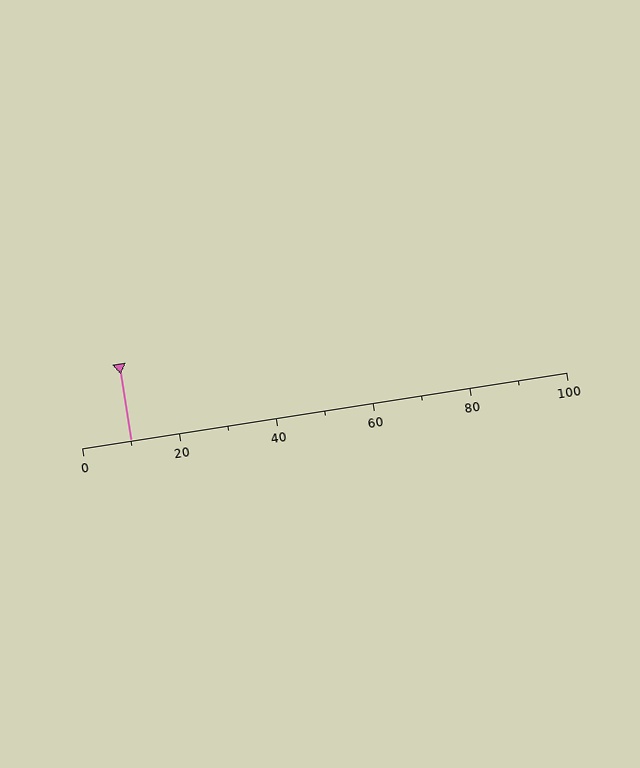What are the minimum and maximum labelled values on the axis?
The axis runs from 0 to 100.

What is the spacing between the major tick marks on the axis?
The major ticks are spaced 20 apart.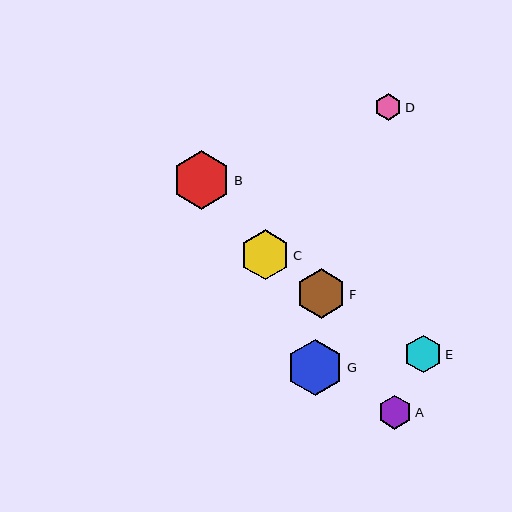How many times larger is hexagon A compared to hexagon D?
Hexagon A is approximately 1.3 times the size of hexagon D.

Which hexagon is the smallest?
Hexagon D is the smallest with a size of approximately 27 pixels.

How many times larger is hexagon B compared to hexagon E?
Hexagon B is approximately 1.6 times the size of hexagon E.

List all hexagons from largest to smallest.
From largest to smallest: B, G, C, F, E, A, D.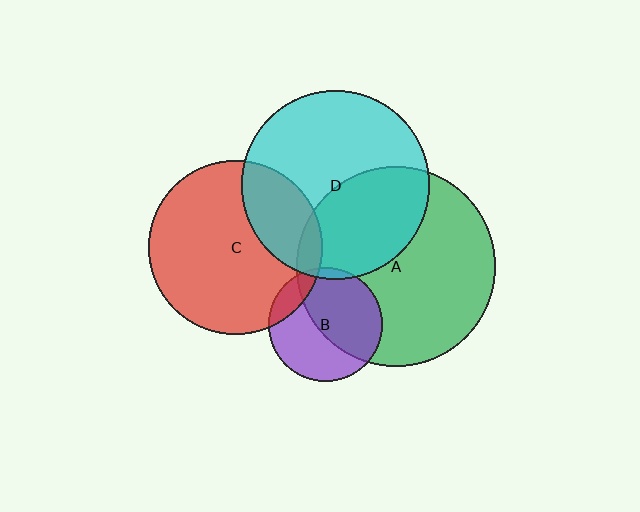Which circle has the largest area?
Circle A (green).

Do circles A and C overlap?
Yes.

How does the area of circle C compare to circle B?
Approximately 2.3 times.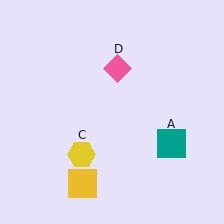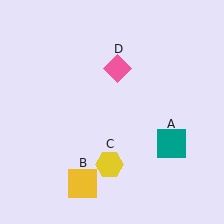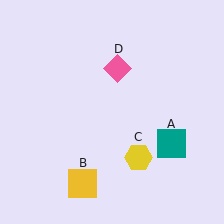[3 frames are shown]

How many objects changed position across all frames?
1 object changed position: yellow hexagon (object C).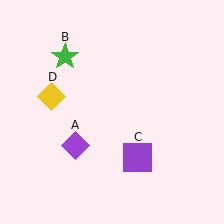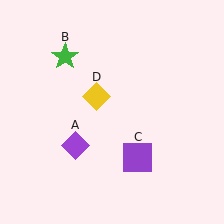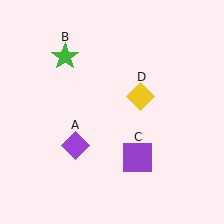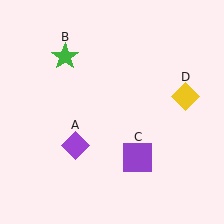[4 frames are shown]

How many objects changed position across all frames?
1 object changed position: yellow diamond (object D).